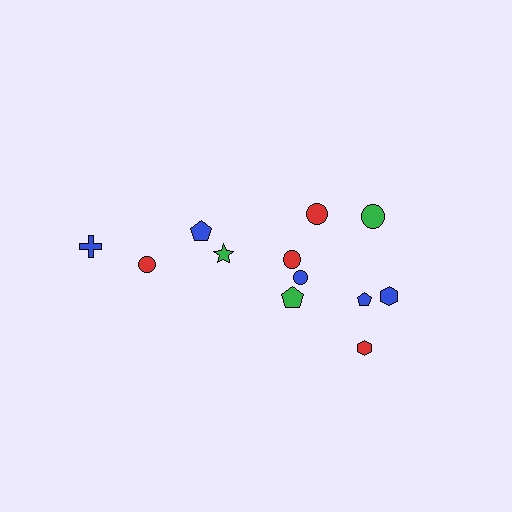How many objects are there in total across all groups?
There are 12 objects.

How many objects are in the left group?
There are 4 objects.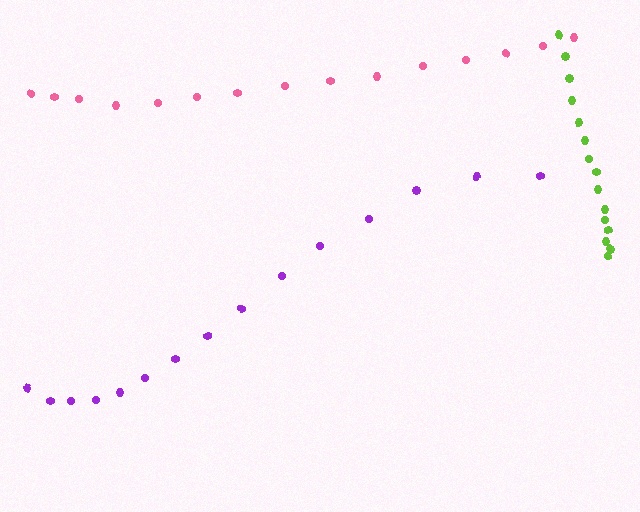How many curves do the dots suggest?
There are 3 distinct paths.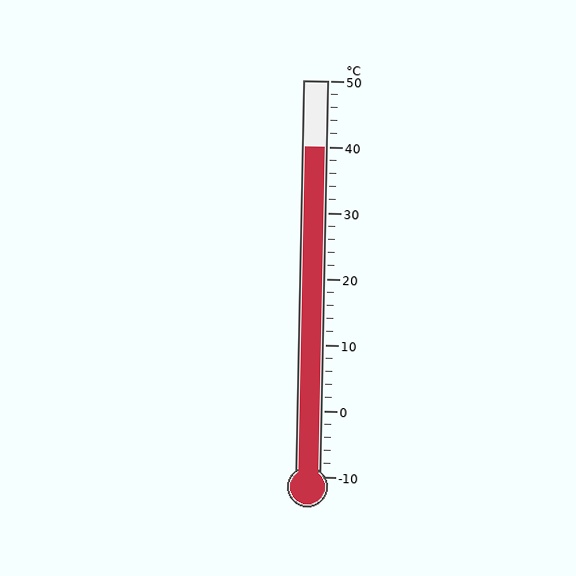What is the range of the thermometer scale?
The thermometer scale ranges from -10°C to 50°C.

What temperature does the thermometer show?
The thermometer shows approximately 40°C.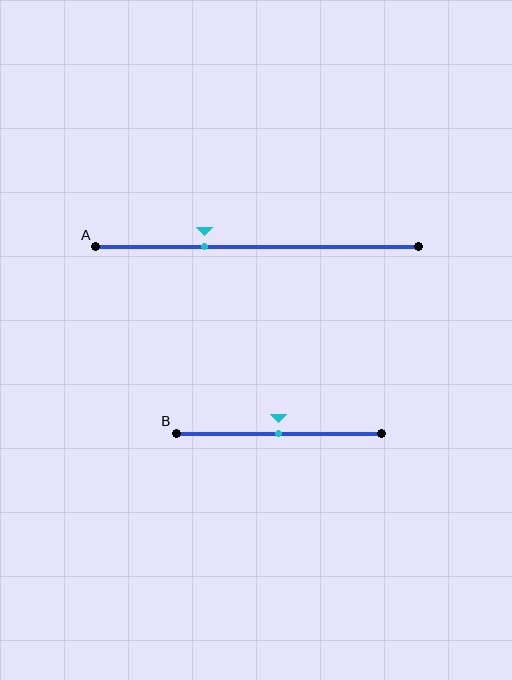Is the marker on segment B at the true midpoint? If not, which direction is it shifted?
Yes, the marker on segment B is at the true midpoint.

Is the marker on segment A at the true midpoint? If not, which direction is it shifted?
No, the marker on segment A is shifted to the left by about 16% of the segment length.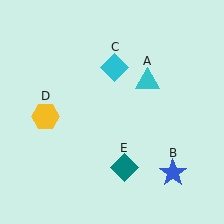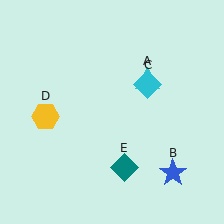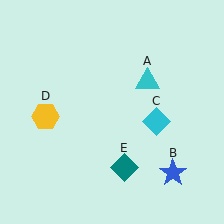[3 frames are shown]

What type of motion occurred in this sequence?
The cyan diamond (object C) rotated clockwise around the center of the scene.